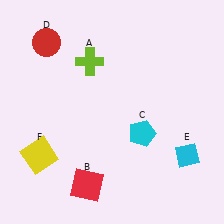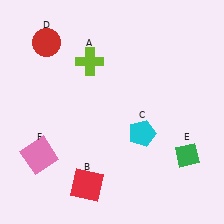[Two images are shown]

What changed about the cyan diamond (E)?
In Image 1, E is cyan. In Image 2, it changed to green.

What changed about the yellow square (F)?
In Image 1, F is yellow. In Image 2, it changed to pink.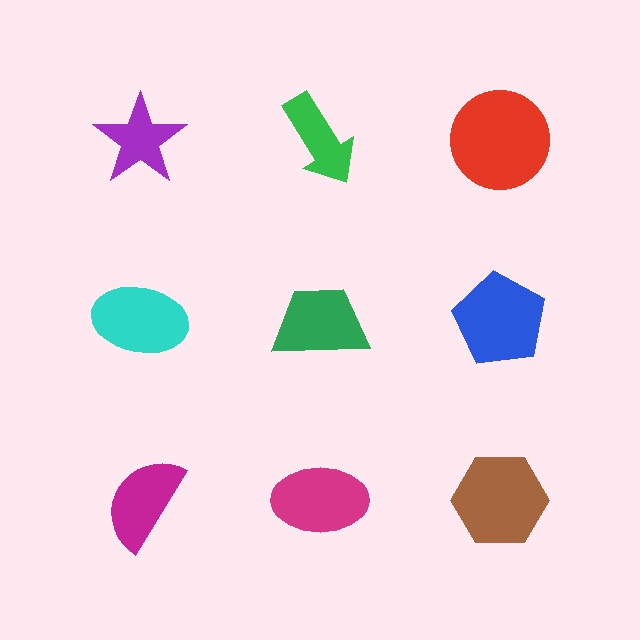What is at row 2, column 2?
A green trapezoid.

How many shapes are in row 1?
3 shapes.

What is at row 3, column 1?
A magenta semicircle.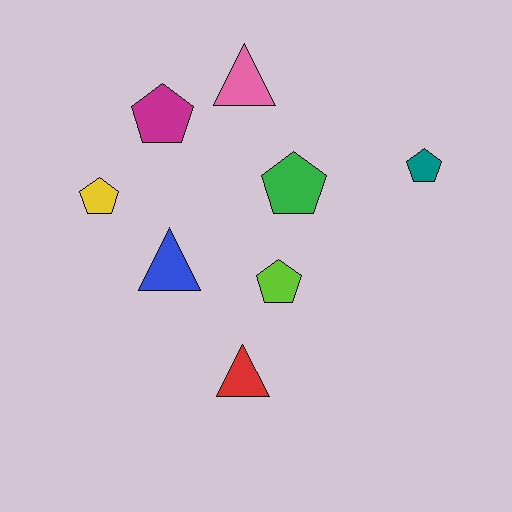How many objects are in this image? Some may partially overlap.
There are 8 objects.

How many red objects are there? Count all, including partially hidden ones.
There is 1 red object.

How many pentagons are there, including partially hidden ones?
There are 5 pentagons.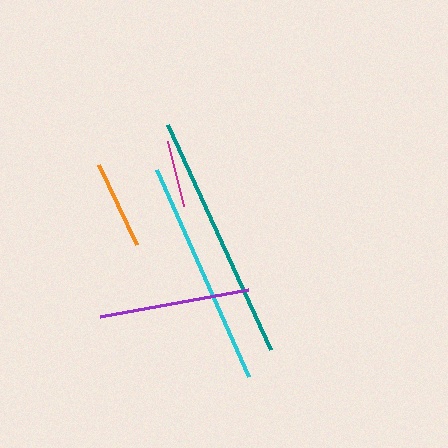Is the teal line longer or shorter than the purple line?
The teal line is longer than the purple line.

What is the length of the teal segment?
The teal segment is approximately 247 pixels long.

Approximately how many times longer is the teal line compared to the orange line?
The teal line is approximately 2.8 times the length of the orange line.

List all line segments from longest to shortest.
From longest to shortest: teal, cyan, purple, orange, magenta.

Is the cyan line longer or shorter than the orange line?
The cyan line is longer than the orange line.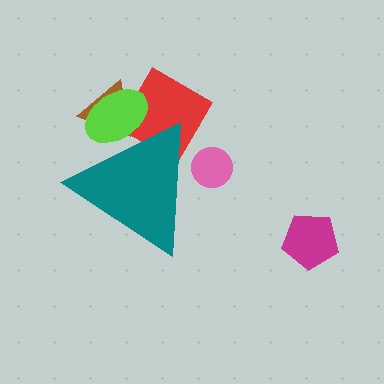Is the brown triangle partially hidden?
Yes, the brown triangle is partially hidden behind the teal triangle.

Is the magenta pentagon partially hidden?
No, the magenta pentagon is fully visible.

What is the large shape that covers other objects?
A teal triangle.